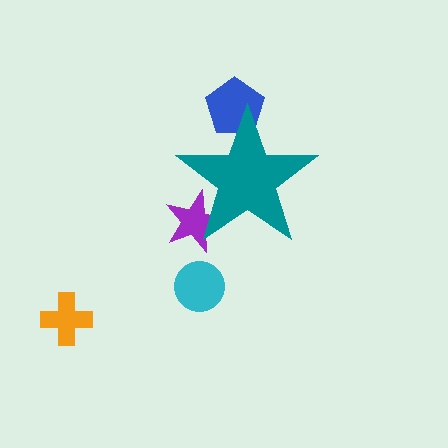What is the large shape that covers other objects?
A teal star.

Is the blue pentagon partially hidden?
Yes, the blue pentagon is partially hidden behind the teal star.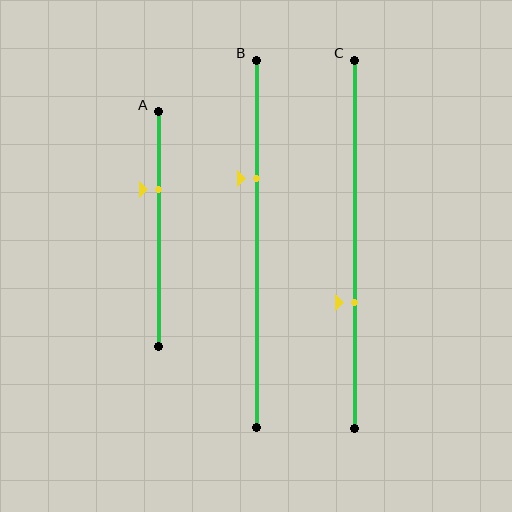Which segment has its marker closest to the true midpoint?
Segment C has its marker closest to the true midpoint.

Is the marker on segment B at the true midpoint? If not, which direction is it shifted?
No, the marker on segment B is shifted upward by about 18% of the segment length.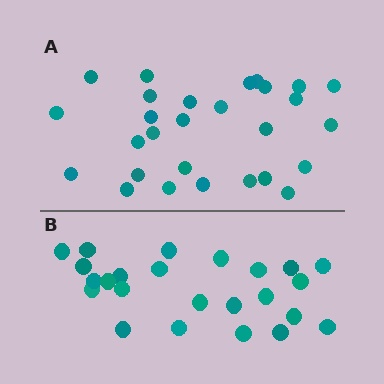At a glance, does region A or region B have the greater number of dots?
Region A (the top region) has more dots.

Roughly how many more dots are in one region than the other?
Region A has about 4 more dots than region B.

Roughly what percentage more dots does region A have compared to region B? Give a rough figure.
About 15% more.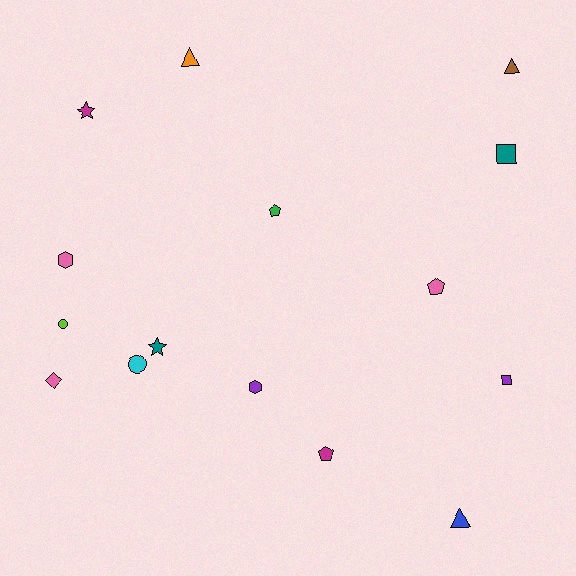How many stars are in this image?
There are 2 stars.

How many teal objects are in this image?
There are 2 teal objects.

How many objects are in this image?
There are 15 objects.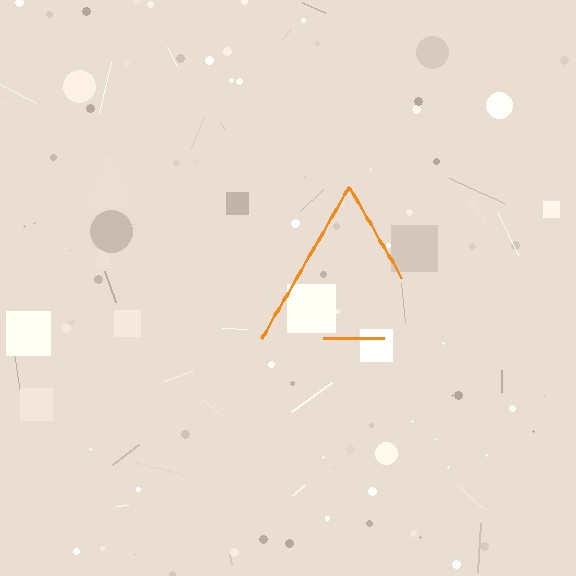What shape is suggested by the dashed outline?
The dashed outline suggests a triangle.